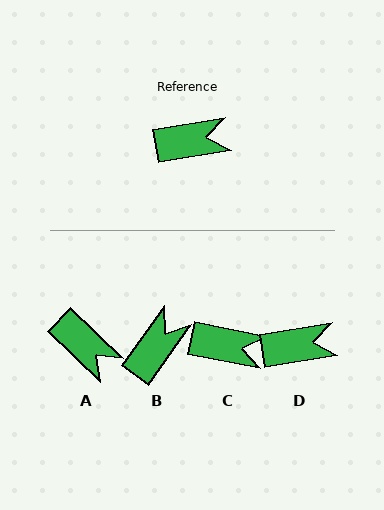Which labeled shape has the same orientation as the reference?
D.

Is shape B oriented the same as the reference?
No, it is off by about 45 degrees.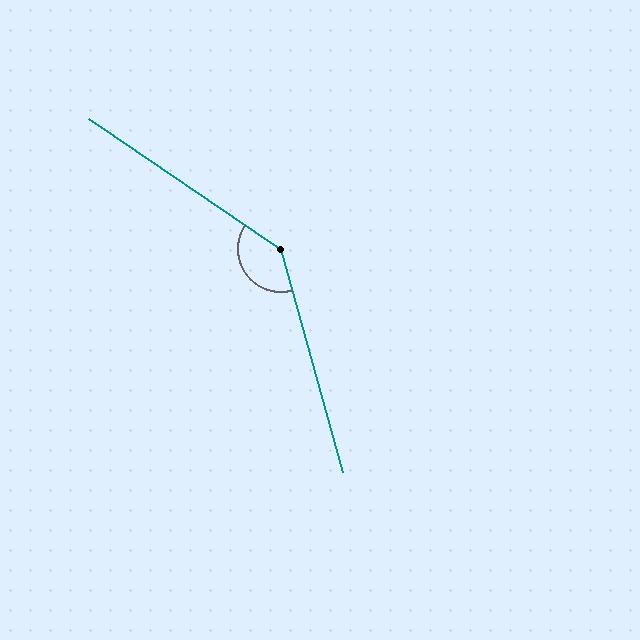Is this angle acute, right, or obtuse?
It is obtuse.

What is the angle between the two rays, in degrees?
Approximately 140 degrees.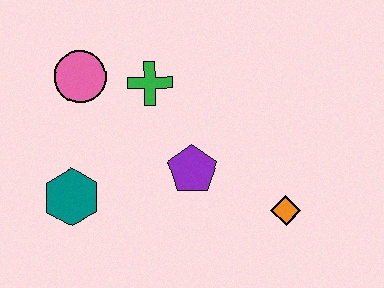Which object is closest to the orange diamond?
The purple pentagon is closest to the orange diamond.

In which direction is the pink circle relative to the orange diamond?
The pink circle is to the left of the orange diamond.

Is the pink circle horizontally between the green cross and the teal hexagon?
Yes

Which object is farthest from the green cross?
The orange diamond is farthest from the green cross.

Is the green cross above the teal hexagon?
Yes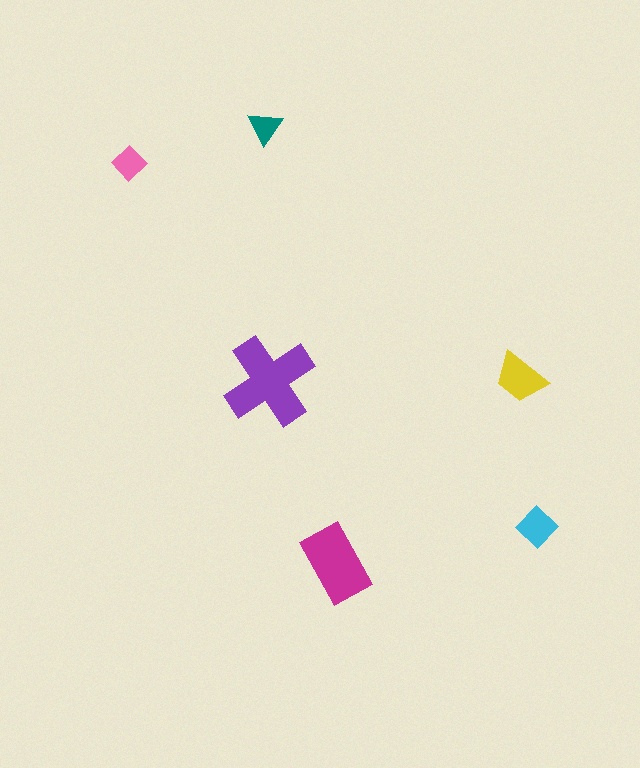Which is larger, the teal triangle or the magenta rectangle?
The magenta rectangle.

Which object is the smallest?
The teal triangle.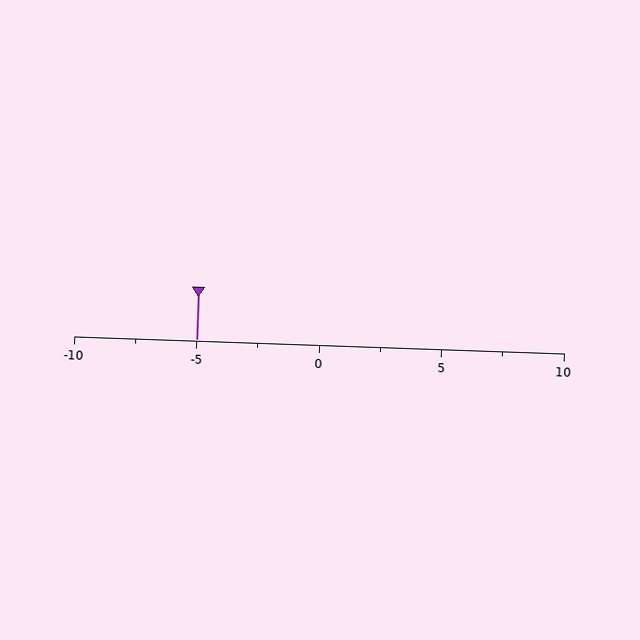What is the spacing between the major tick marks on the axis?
The major ticks are spaced 5 apart.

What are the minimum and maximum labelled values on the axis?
The axis runs from -10 to 10.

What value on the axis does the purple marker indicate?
The marker indicates approximately -5.